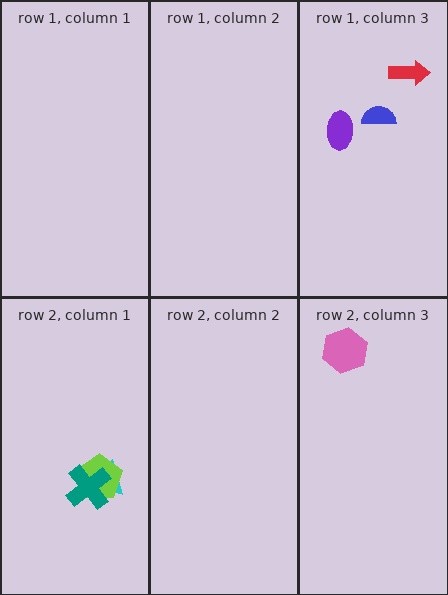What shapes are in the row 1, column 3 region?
The blue semicircle, the red arrow, the purple ellipse.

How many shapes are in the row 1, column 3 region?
3.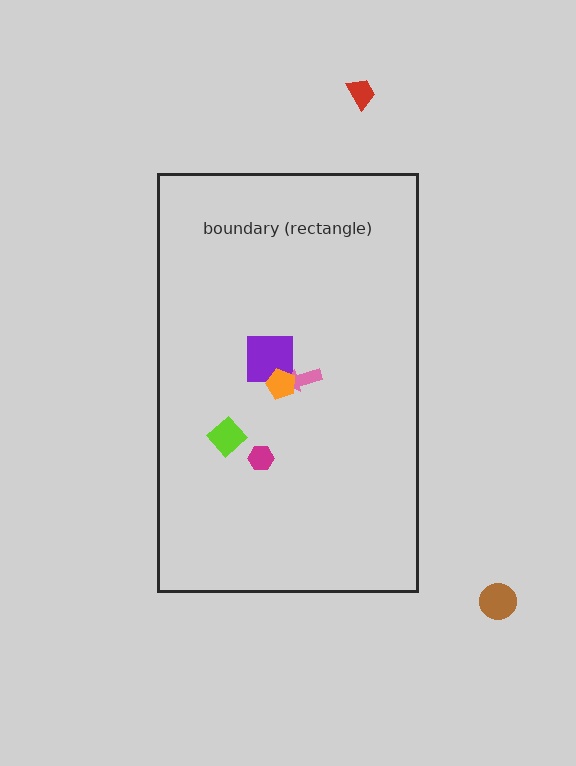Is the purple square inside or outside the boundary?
Inside.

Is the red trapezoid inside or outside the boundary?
Outside.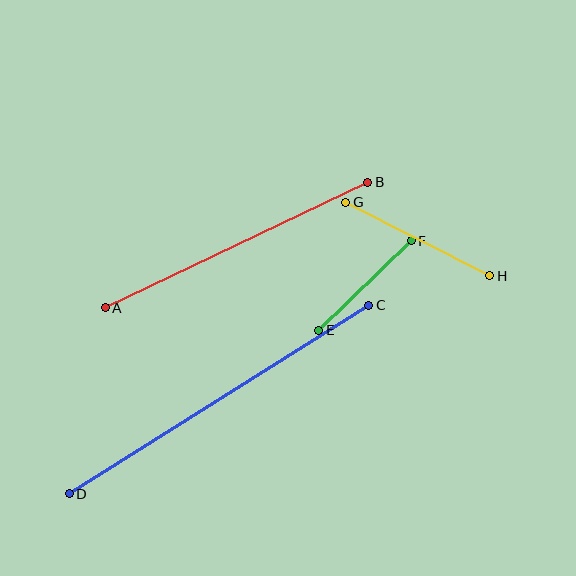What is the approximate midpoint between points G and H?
The midpoint is at approximately (418, 239) pixels.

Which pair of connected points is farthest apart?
Points C and D are farthest apart.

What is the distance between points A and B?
The distance is approximately 291 pixels.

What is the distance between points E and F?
The distance is approximately 129 pixels.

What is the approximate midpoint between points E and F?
The midpoint is at approximately (365, 286) pixels.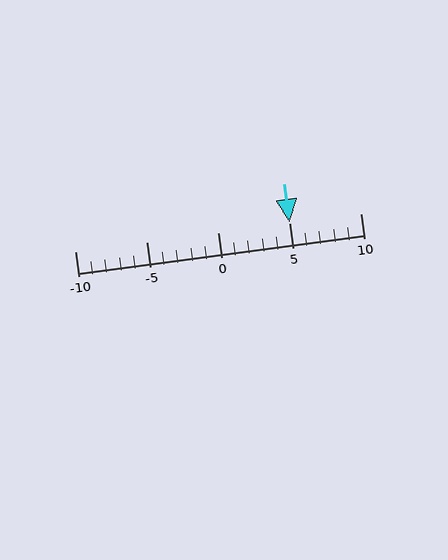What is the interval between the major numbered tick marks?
The major tick marks are spaced 5 units apart.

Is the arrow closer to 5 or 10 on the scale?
The arrow is closer to 5.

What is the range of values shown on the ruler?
The ruler shows values from -10 to 10.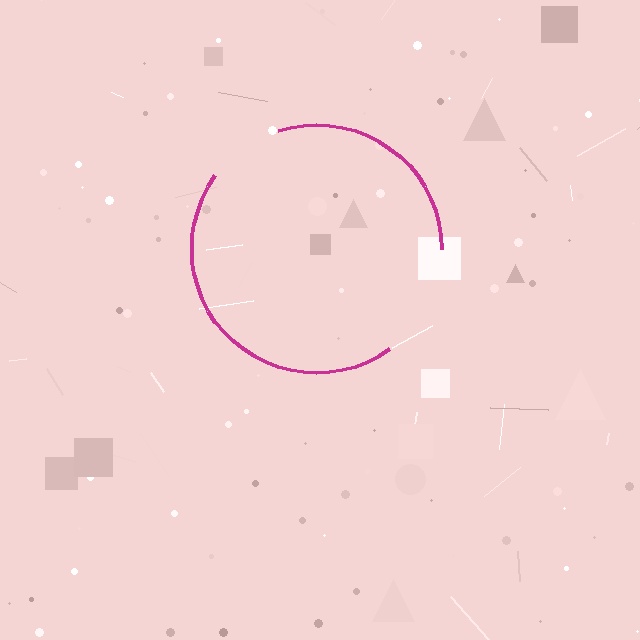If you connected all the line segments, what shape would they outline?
They would outline a circle.